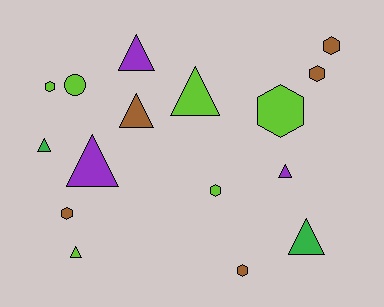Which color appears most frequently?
Lime, with 6 objects.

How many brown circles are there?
There are no brown circles.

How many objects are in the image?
There are 16 objects.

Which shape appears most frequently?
Triangle, with 8 objects.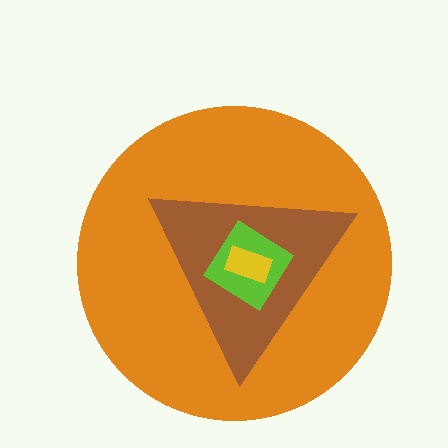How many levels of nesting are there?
4.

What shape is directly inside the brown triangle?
The lime diamond.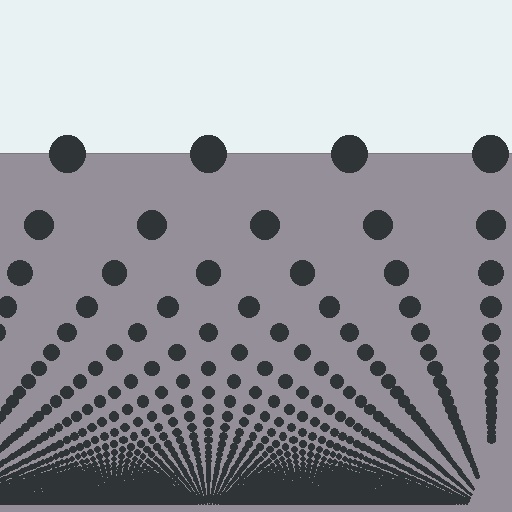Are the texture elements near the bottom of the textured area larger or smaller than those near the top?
Smaller. The gradient is inverted — elements near the bottom are smaller and denser.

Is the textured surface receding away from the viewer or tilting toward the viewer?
The surface appears to tilt toward the viewer. Texture elements get larger and sparser toward the top.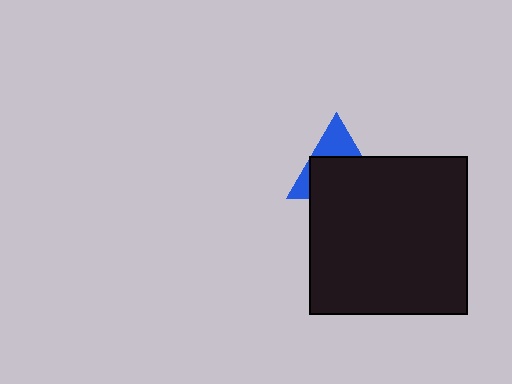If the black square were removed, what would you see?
You would see the complete blue triangle.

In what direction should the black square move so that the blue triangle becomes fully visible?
The black square should move down. That is the shortest direction to clear the overlap and leave the blue triangle fully visible.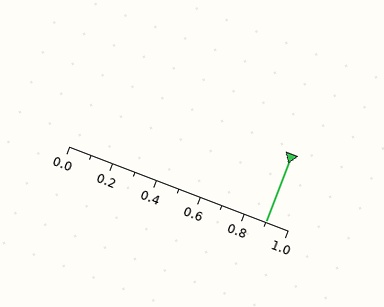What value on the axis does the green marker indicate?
The marker indicates approximately 0.9.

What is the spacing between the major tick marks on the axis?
The major ticks are spaced 0.2 apart.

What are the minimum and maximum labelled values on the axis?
The axis runs from 0.0 to 1.0.